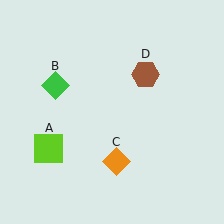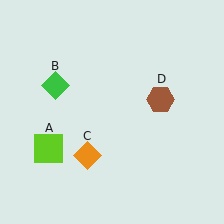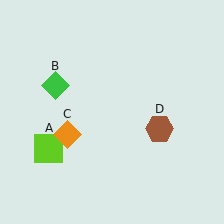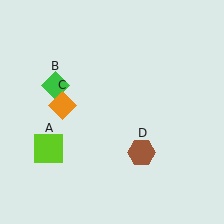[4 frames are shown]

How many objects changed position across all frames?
2 objects changed position: orange diamond (object C), brown hexagon (object D).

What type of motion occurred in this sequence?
The orange diamond (object C), brown hexagon (object D) rotated clockwise around the center of the scene.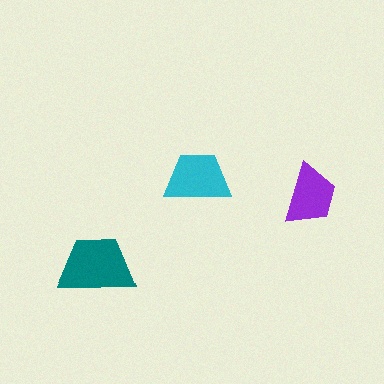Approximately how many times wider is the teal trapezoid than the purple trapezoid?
About 1.5 times wider.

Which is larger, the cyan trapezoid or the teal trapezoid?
The teal one.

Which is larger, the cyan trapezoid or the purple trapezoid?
The cyan one.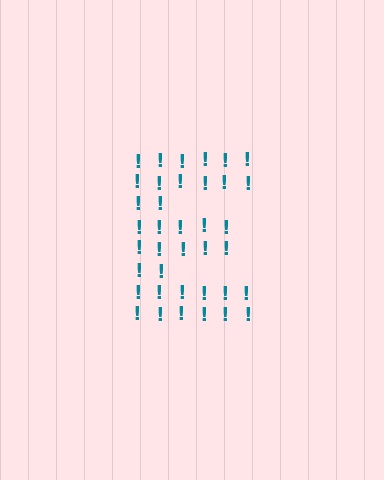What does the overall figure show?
The overall figure shows the letter E.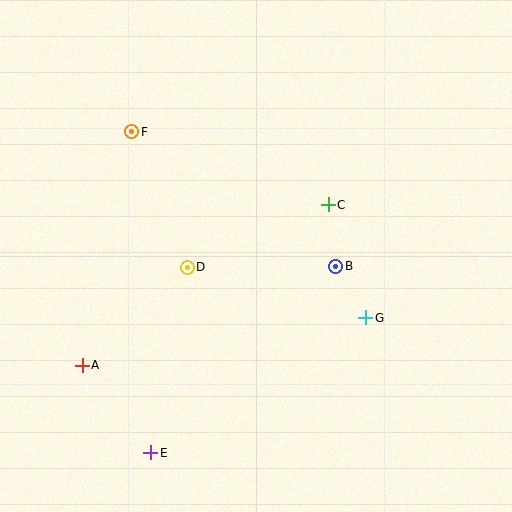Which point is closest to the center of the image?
Point D at (187, 267) is closest to the center.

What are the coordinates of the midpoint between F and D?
The midpoint between F and D is at (159, 200).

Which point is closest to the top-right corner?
Point C is closest to the top-right corner.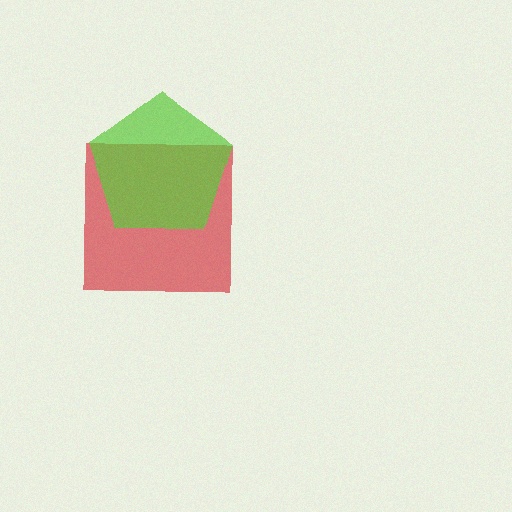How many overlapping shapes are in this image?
There are 2 overlapping shapes in the image.